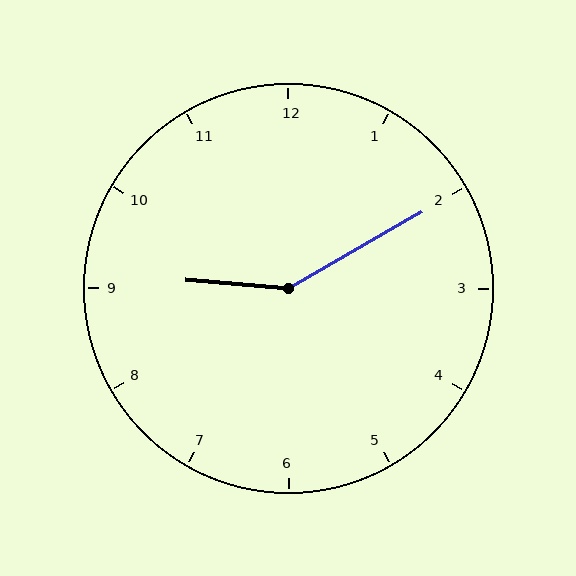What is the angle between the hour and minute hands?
Approximately 145 degrees.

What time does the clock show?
9:10.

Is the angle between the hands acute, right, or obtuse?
It is obtuse.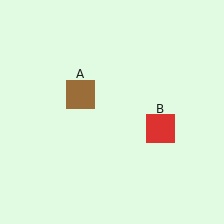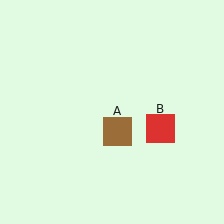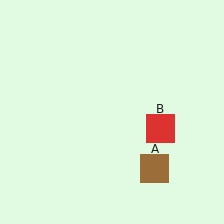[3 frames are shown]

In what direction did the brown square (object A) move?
The brown square (object A) moved down and to the right.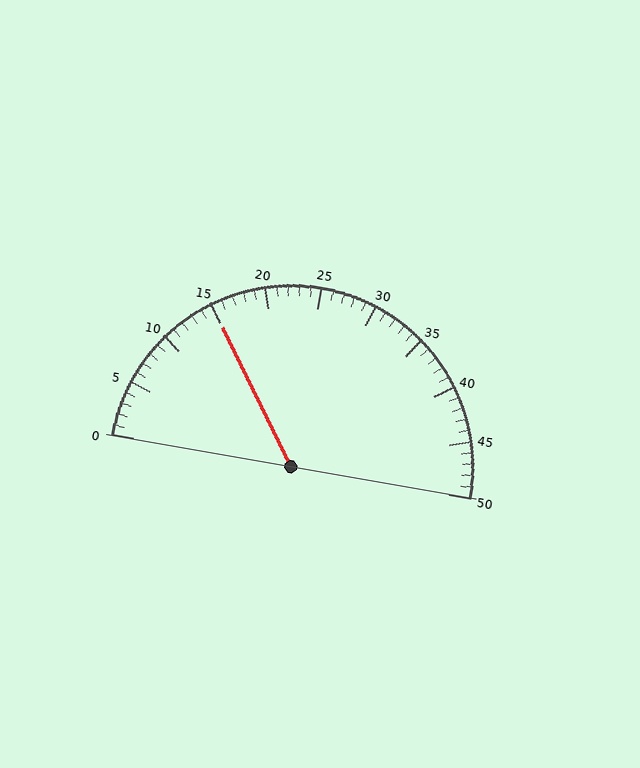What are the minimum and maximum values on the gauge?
The gauge ranges from 0 to 50.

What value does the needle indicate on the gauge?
The needle indicates approximately 15.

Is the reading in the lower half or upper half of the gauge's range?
The reading is in the lower half of the range (0 to 50).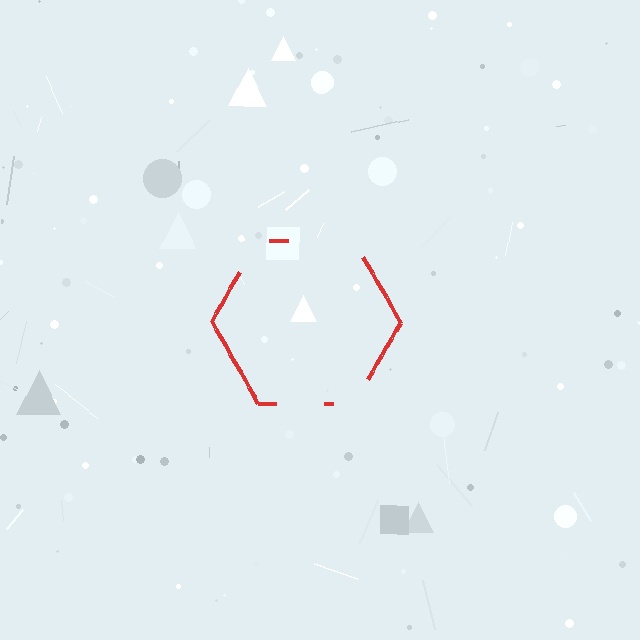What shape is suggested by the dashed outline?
The dashed outline suggests a hexagon.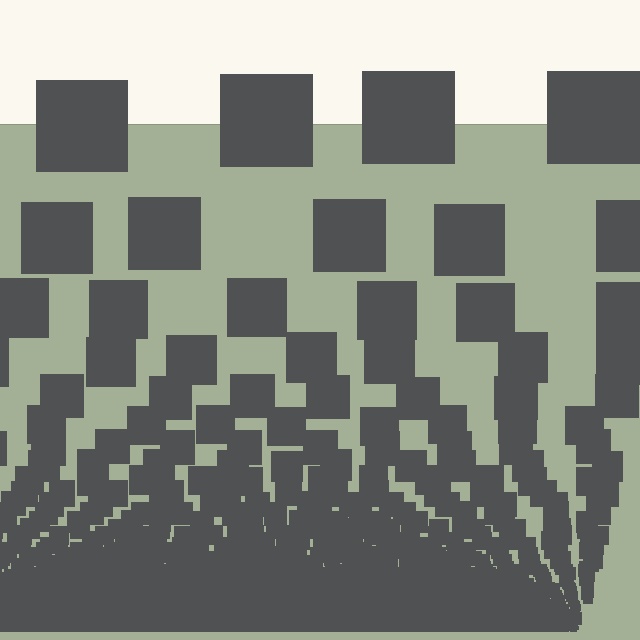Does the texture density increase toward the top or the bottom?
Density increases toward the bottom.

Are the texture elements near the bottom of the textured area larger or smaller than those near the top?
Smaller. The gradient is inverted — elements near the bottom are smaller and denser.